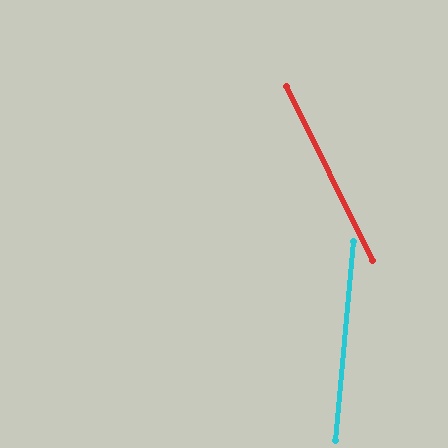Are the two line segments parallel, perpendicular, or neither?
Neither parallel nor perpendicular — they differ by about 32°.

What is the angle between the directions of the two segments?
Approximately 32 degrees.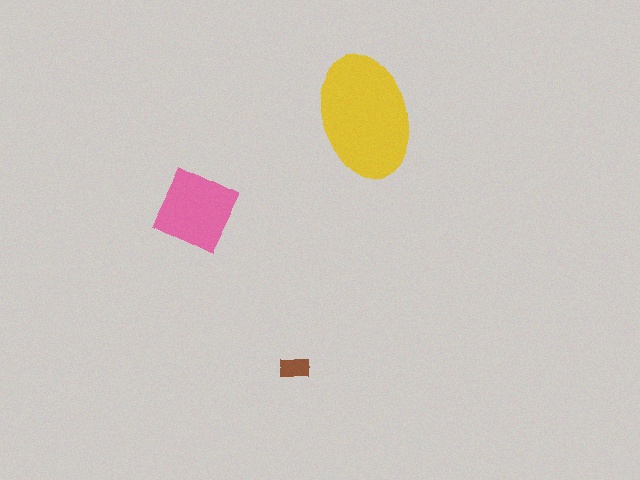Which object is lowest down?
The brown rectangle is bottommost.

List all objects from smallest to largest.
The brown rectangle, the pink diamond, the yellow ellipse.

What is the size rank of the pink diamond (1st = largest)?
2nd.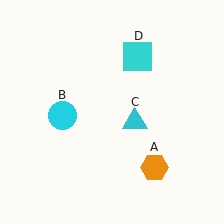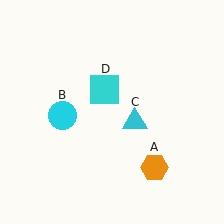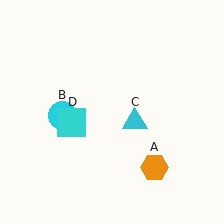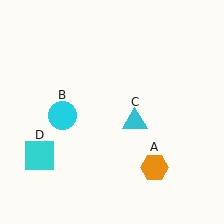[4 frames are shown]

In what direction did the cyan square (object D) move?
The cyan square (object D) moved down and to the left.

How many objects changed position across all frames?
1 object changed position: cyan square (object D).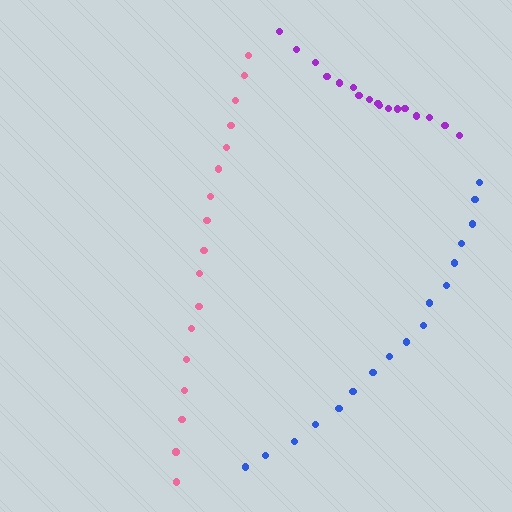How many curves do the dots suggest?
There are 3 distinct paths.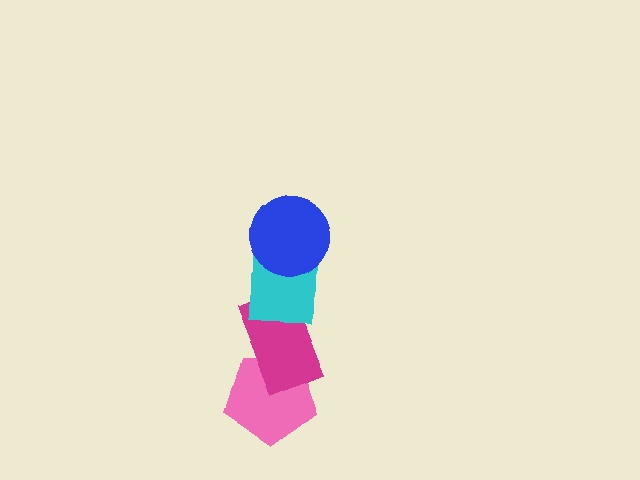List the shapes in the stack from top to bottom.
From top to bottom: the blue circle, the cyan square, the magenta rectangle, the pink pentagon.